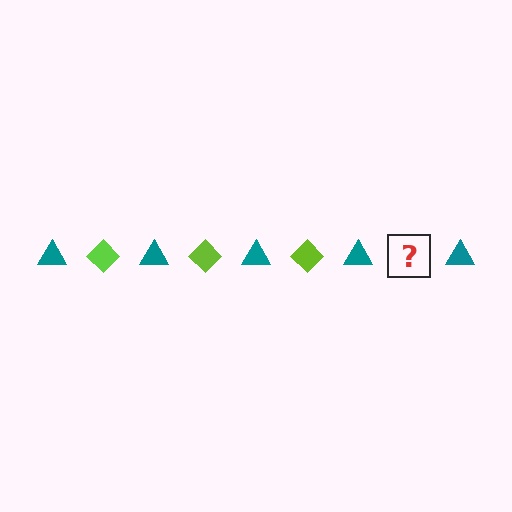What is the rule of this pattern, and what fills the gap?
The rule is that the pattern alternates between teal triangle and lime diamond. The gap should be filled with a lime diamond.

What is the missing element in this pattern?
The missing element is a lime diamond.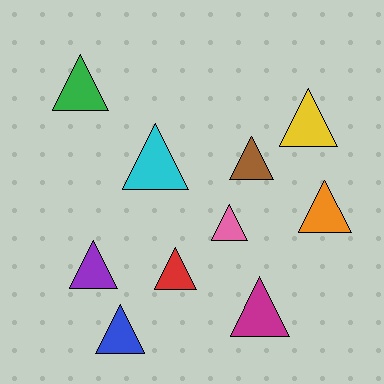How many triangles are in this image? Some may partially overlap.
There are 10 triangles.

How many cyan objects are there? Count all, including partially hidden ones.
There is 1 cyan object.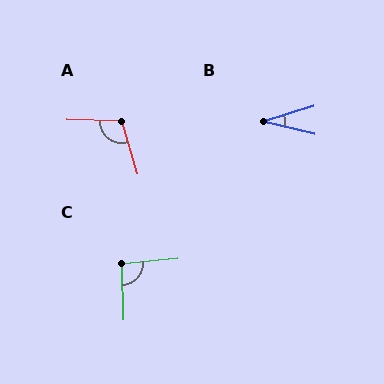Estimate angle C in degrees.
Approximately 94 degrees.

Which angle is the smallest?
B, at approximately 31 degrees.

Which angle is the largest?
A, at approximately 108 degrees.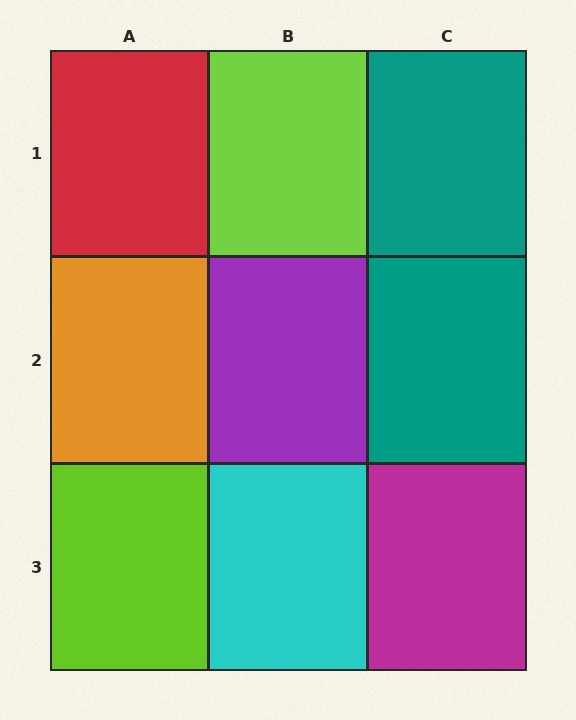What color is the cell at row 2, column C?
Teal.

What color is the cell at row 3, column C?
Magenta.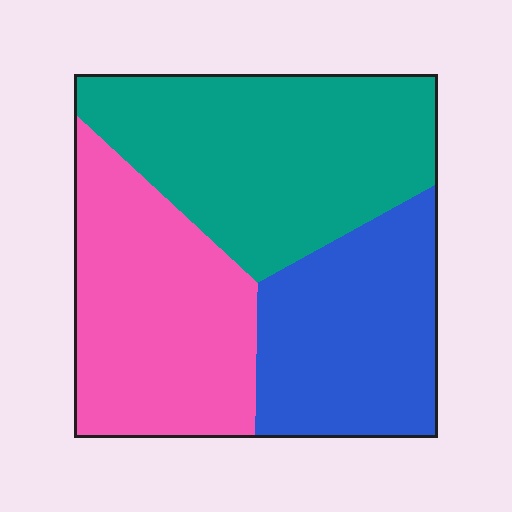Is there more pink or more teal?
Teal.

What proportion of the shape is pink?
Pink takes up about one third (1/3) of the shape.